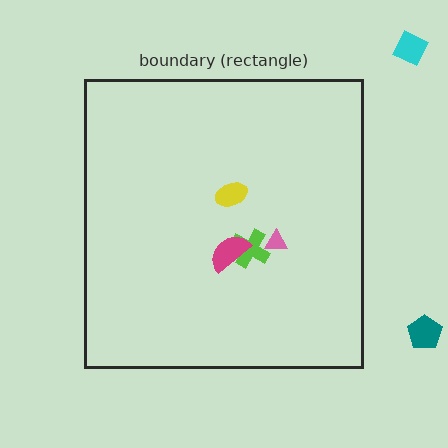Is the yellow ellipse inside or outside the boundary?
Inside.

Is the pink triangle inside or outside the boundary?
Inside.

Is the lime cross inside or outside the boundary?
Inside.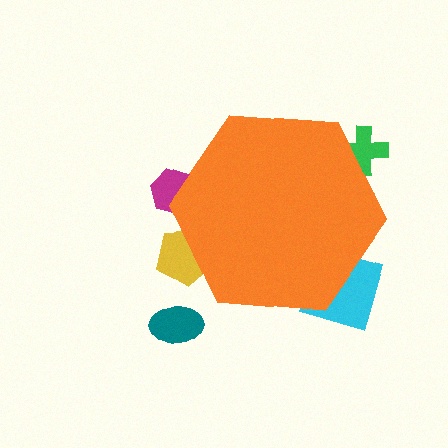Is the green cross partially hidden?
Yes, the green cross is partially hidden behind the orange hexagon.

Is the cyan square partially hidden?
Yes, the cyan square is partially hidden behind the orange hexagon.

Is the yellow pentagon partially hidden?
Yes, the yellow pentagon is partially hidden behind the orange hexagon.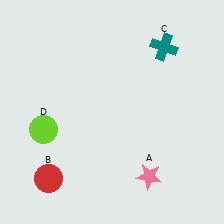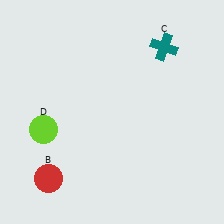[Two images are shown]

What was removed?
The pink star (A) was removed in Image 2.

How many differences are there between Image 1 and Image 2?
There is 1 difference between the two images.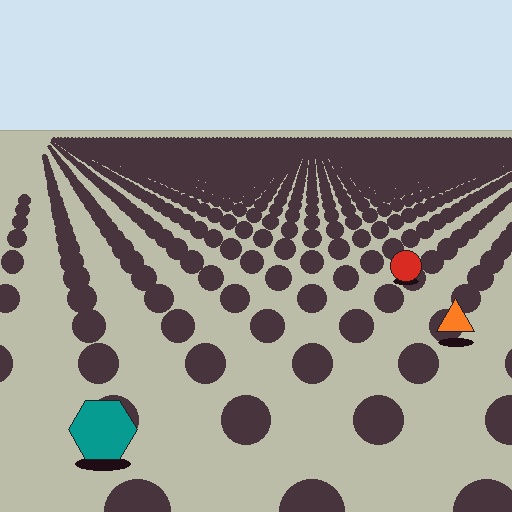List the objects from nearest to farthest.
From nearest to farthest: the teal hexagon, the orange triangle, the red circle.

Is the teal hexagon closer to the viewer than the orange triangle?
Yes. The teal hexagon is closer — you can tell from the texture gradient: the ground texture is coarser near it.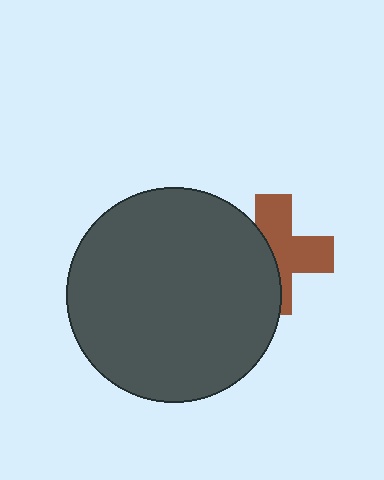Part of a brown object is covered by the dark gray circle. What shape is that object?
It is a cross.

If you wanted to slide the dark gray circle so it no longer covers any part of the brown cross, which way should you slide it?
Slide it left — that is the most direct way to separate the two shapes.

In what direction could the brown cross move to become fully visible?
The brown cross could move right. That would shift it out from behind the dark gray circle entirely.